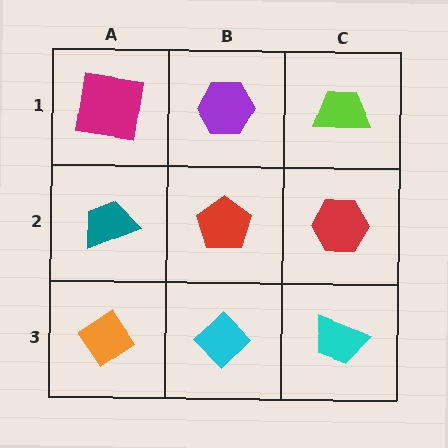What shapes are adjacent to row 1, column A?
A teal trapezoid (row 2, column A), a purple hexagon (row 1, column B).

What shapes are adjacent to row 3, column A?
A teal trapezoid (row 2, column A), a cyan diamond (row 3, column B).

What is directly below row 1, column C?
A red hexagon.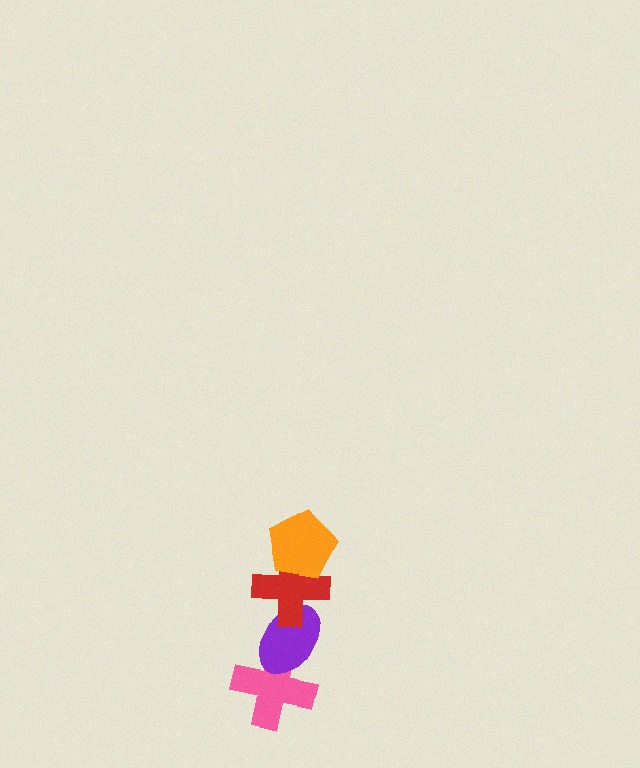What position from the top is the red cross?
The red cross is 2nd from the top.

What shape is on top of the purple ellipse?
The red cross is on top of the purple ellipse.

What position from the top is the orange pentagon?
The orange pentagon is 1st from the top.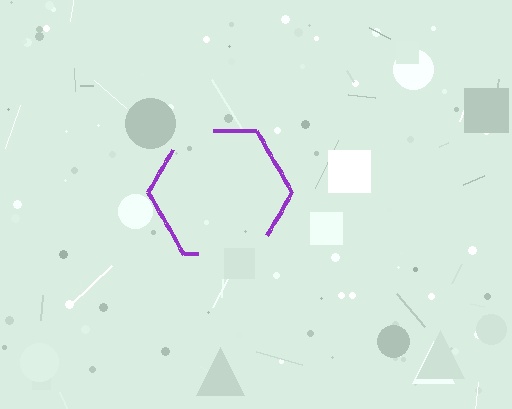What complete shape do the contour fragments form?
The contour fragments form a hexagon.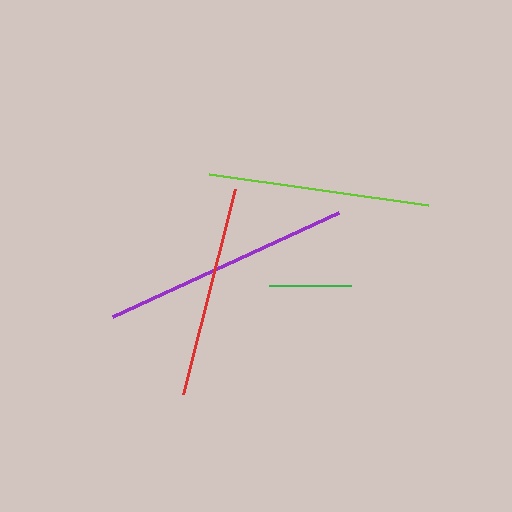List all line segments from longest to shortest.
From longest to shortest: purple, lime, red, green.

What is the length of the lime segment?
The lime segment is approximately 220 pixels long.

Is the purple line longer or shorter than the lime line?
The purple line is longer than the lime line.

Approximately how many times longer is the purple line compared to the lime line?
The purple line is approximately 1.1 times the length of the lime line.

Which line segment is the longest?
The purple line is the longest at approximately 249 pixels.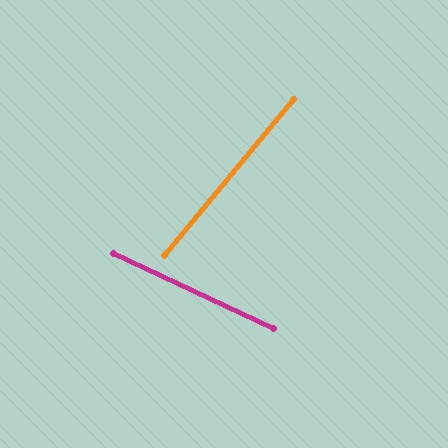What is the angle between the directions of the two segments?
Approximately 76 degrees.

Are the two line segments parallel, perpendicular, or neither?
Neither parallel nor perpendicular — they differ by about 76°.